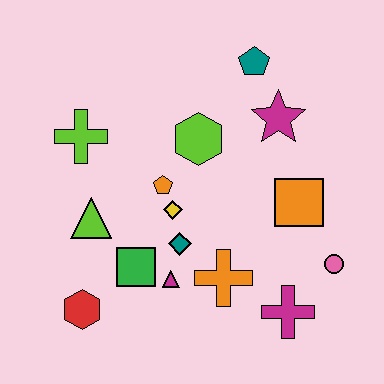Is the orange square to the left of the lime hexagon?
No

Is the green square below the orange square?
Yes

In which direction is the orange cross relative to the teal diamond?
The orange cross is to the right of the teal diamond.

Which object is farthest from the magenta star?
The red hexagon is farthest from the magenta star.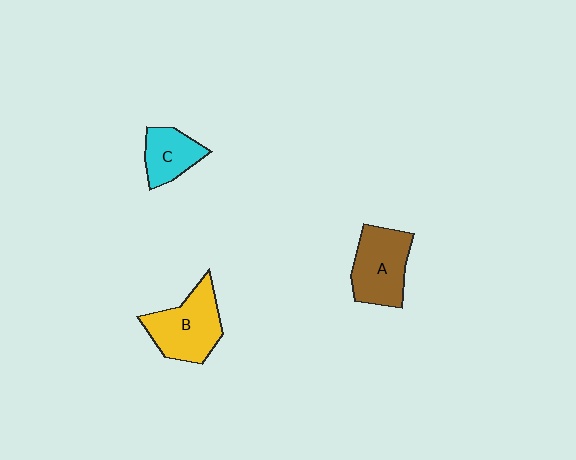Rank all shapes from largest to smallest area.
From largest to smallest: B (yellow), A (brown), C (cyan).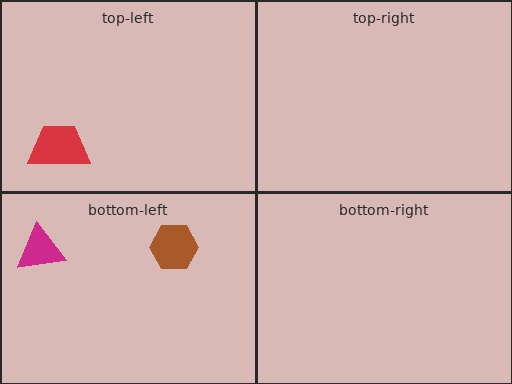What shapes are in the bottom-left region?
The magenta triangle, the brown hexagon.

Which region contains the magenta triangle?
The bottom-left region.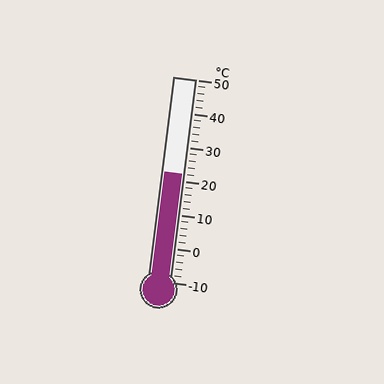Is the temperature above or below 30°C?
The temperature is below 30°C.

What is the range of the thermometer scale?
The thermometer scale ranges from -10°C to 50°C.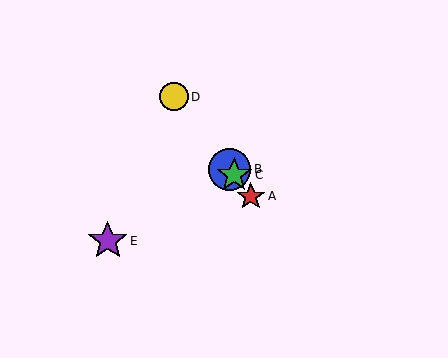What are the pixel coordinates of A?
Object A is at (251, 196).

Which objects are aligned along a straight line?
Objects A, B, C, D are aligned along a straight line.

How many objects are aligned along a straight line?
4 objects (A, B, C, D) are aligned along a straight line.